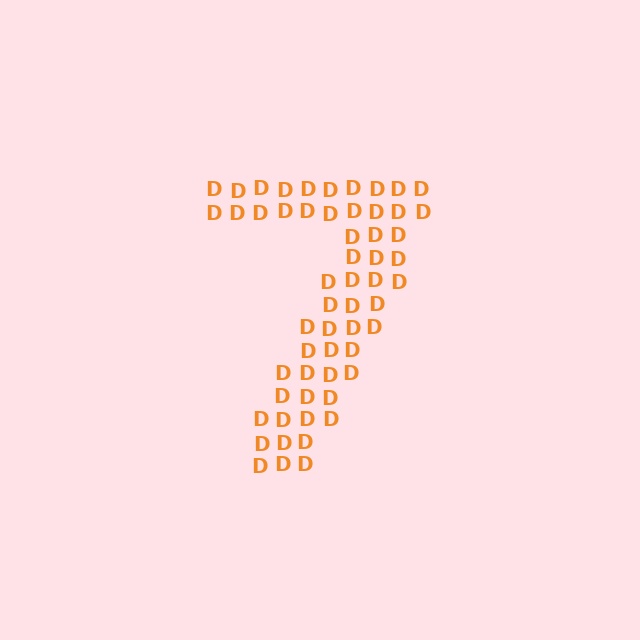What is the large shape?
The large shape is the digit 7.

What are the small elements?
The small elements are letter D's.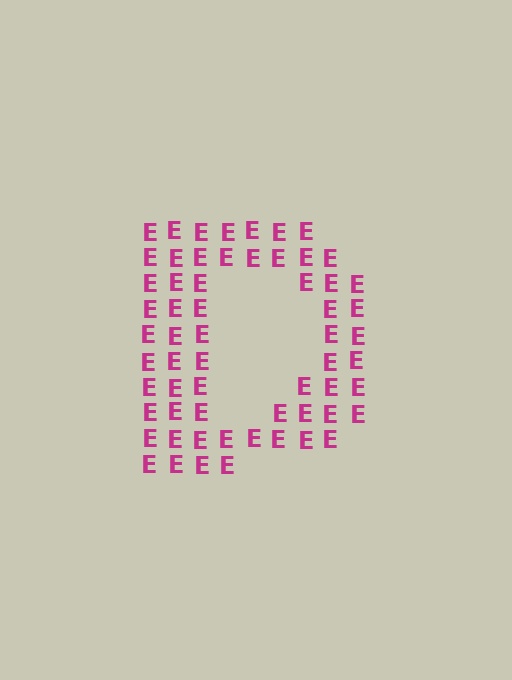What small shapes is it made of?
It is made of small letter E's.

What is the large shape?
The large shape is the letter D.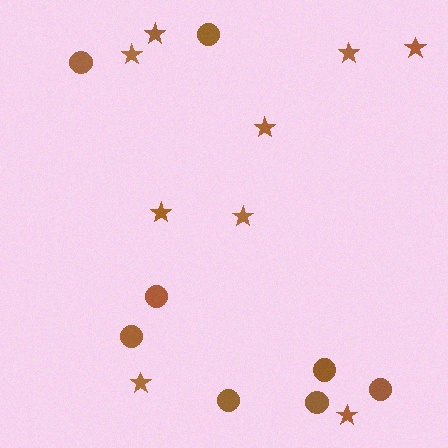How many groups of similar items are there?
There are 2 groups: one group of circles (8) and one group of stars (9).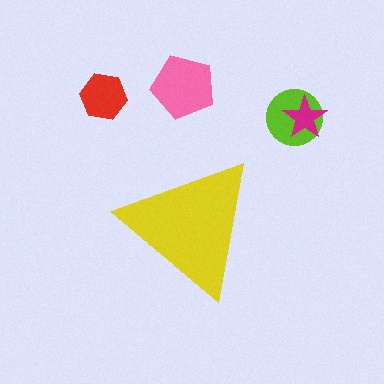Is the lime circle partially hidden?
No, the lime circle is fully visible.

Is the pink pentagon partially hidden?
No, the pink pentagon is fully visible.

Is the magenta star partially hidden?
No, the magenta star is fully visible.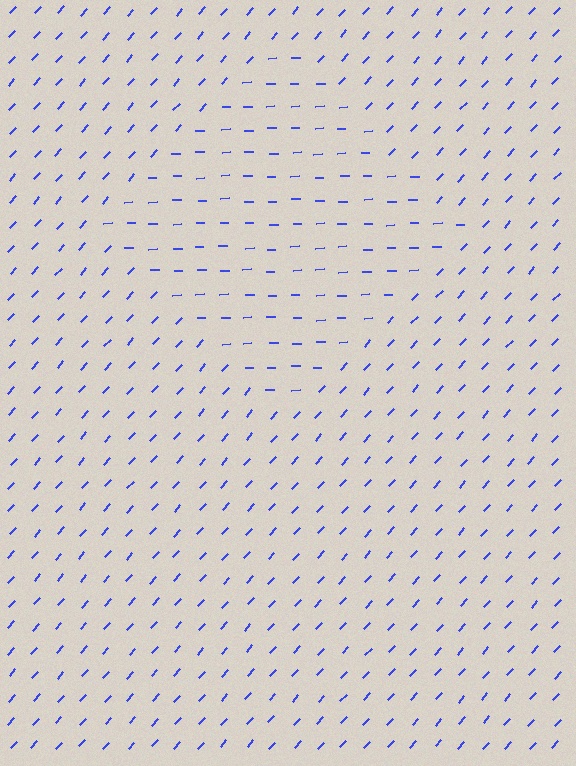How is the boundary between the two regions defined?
The boundary is defined purely by a change in line orientation (approximately 45 degrees difference). All lines are the same color and thickness.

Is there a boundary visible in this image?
Yes, there is a texture boundary formed by a change in line orientation.